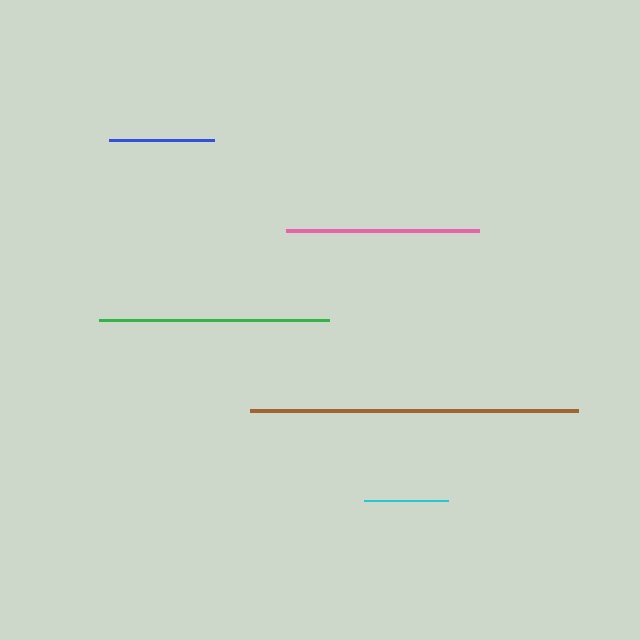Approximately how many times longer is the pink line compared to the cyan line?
The pink line is approximately 2.3 times the length of the cyan line.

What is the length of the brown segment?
The brown segment is approximately 328 pixels long.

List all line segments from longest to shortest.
From longest to shortest: brown, green, pink, blue, cyan.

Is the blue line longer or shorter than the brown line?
The brown line is longer than the blue line.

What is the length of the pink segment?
The pink segment is approximately 194 pixels long.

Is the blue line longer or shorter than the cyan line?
The blue line is longer than the cyan line.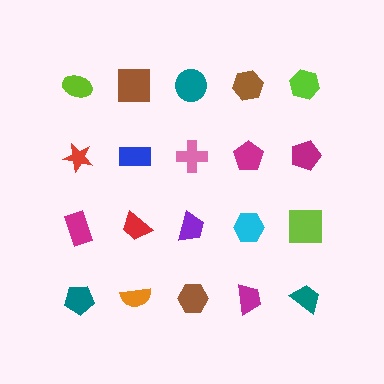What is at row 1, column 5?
A lime hexagon.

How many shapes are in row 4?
5 shapes.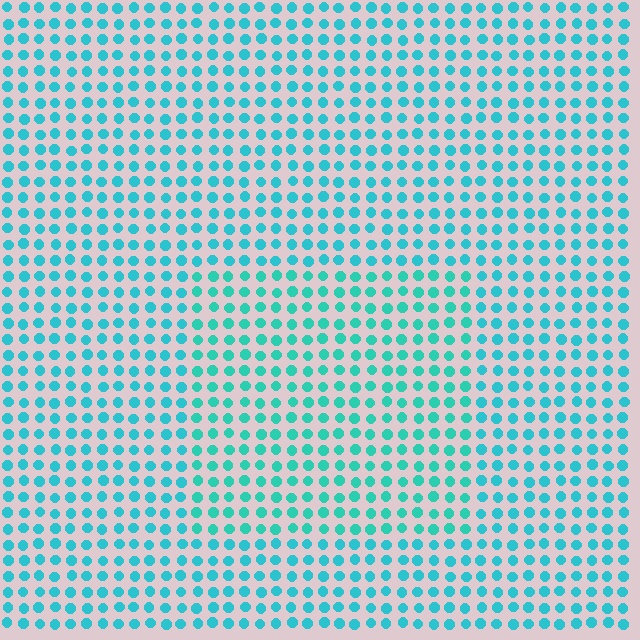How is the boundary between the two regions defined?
The boundary is defined purely by a slight shift in hue (about 16 degrees). Spacing, size, and orientation are identical on both sides.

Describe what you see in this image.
The image is filled with small cyan elements in a uniform arrangement. A rectangle-shaped region is visible where the elements are tinted to a slightly different hue, forming a subtle color boundary.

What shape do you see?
I see a rectangle.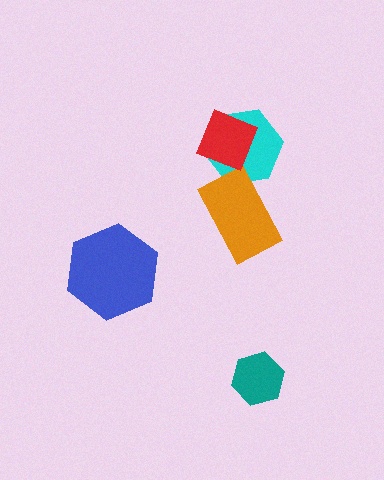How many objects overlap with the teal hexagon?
0 objects overlap with the teal hexagon.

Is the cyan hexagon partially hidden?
Yes, it is partially covered by another shape.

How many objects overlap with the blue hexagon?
0 objects overlap with the blue hexagon.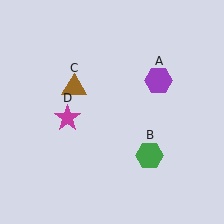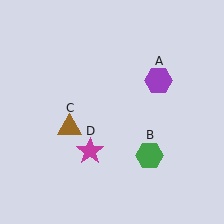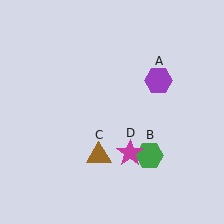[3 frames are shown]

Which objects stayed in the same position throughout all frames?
Purple hexagon (object A) and green hexagon (object B) remained stationary.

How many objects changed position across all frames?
2 objects changed position: brown triangle (object C), magenta star (object D).